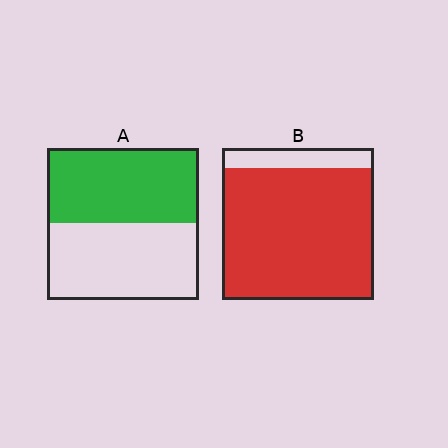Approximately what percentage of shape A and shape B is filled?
A is approximately 50% and B is approximately 85%.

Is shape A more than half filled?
Roughly half.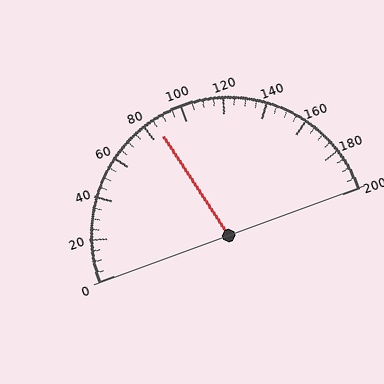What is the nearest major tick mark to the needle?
The nearest major tick mark is 80.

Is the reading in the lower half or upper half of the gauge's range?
The reading is in the lower half of the range (0 to 200).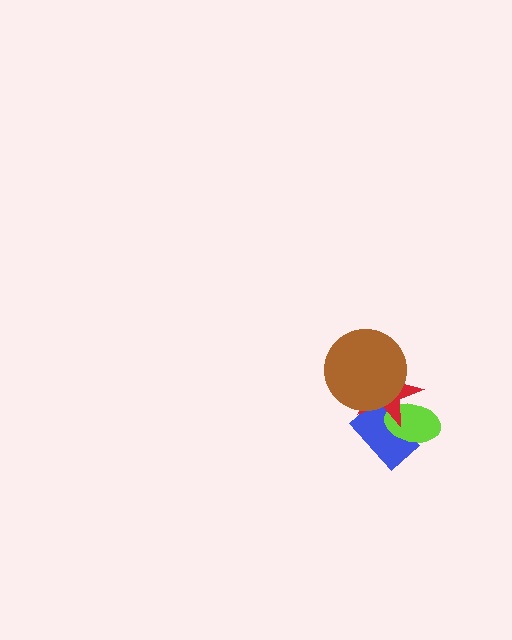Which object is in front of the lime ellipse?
The red star is in front of the lime ellipse.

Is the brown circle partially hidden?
No, no other shape covers it.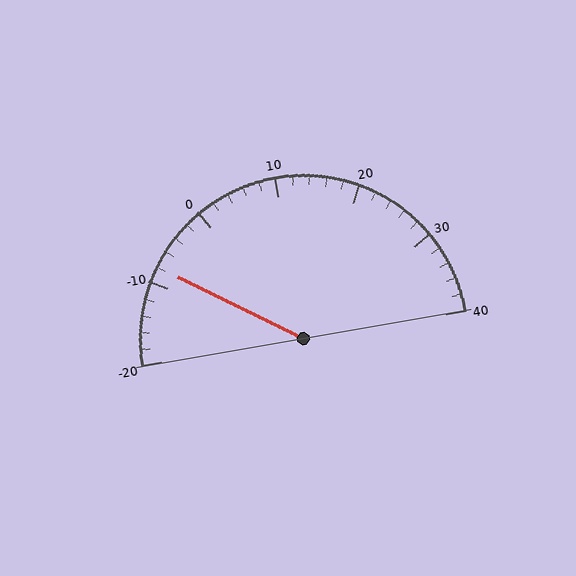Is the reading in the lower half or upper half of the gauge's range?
The reading is in the lower half of the range (-20 to 40).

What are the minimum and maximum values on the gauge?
The gauge ranges from -20 to 40.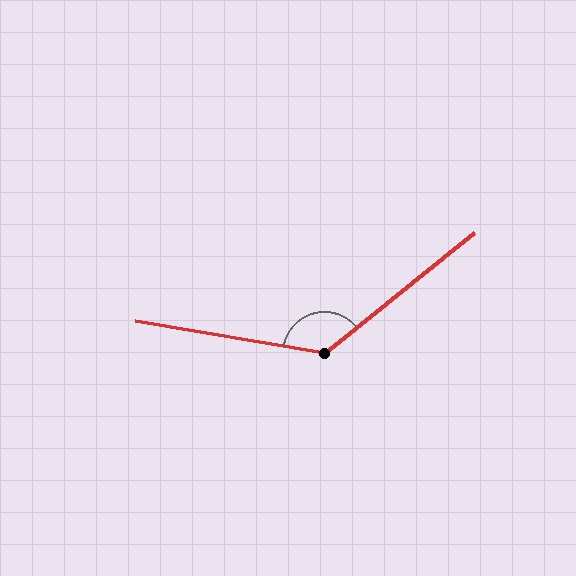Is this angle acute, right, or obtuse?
It is obtuse.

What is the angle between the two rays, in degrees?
Approximately 131 degrees.